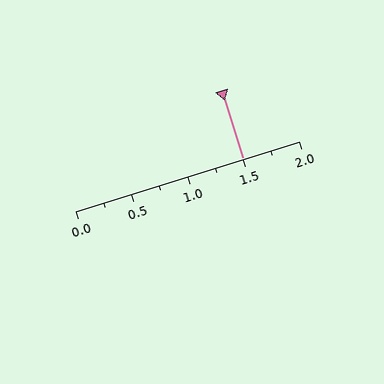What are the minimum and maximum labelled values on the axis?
The axis runs from 0.0 to 2.0.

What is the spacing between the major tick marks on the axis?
The major ticks are spaced 0.5 apart.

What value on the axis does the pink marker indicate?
The marker indicates approximately 1.5.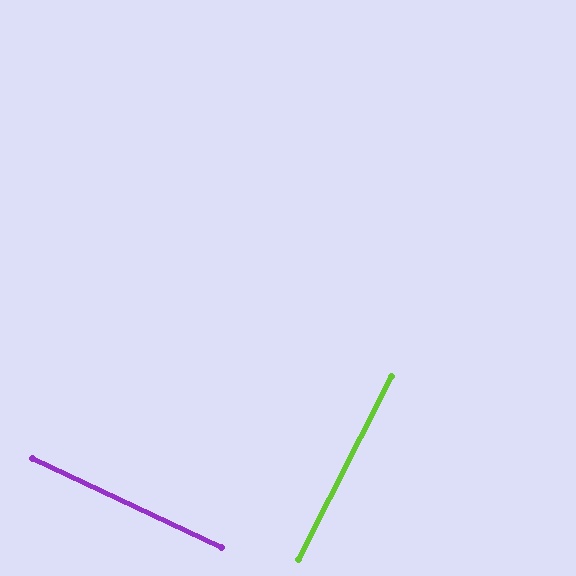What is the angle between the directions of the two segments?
Approximately 88 degrees.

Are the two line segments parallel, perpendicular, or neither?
Perpendicular — they meet at approximately 88°.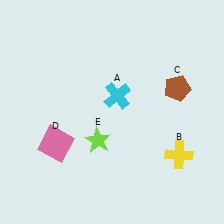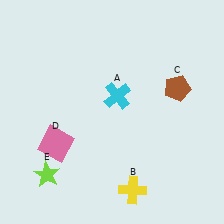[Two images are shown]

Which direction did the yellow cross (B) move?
The yellow cross (B) moved left.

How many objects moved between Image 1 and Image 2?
2 objects moved between the two images.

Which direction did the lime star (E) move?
The lime star (E) moved left.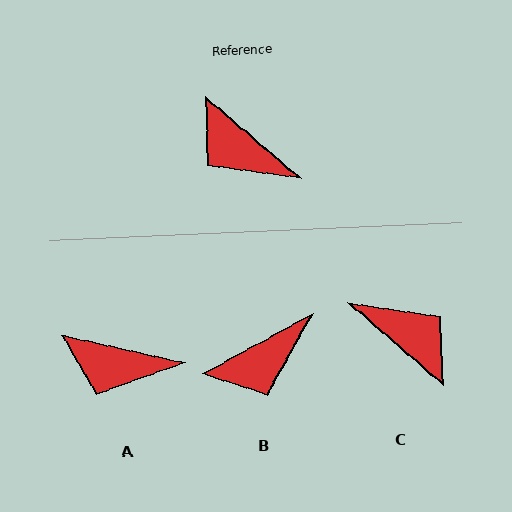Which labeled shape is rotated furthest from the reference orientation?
C, about 180 degrees away.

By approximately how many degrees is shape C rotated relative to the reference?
Approximately 180 degrees counter-clockwise.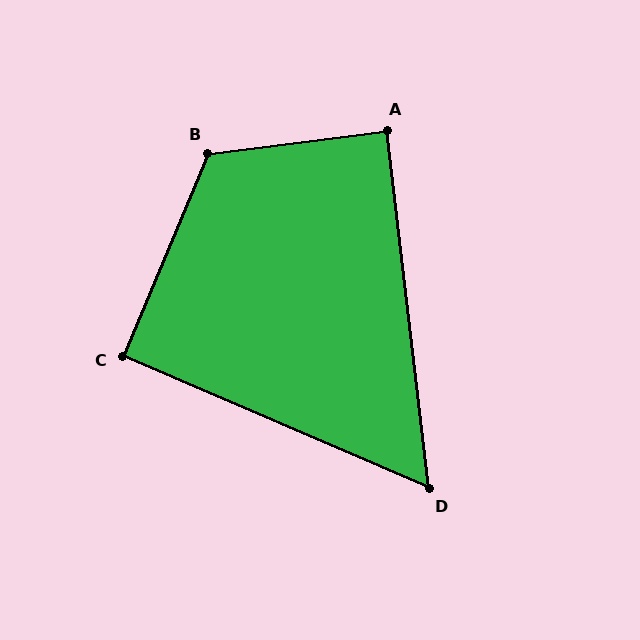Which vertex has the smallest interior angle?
D, at approximately 60 degrees.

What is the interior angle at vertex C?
Approximately 91 degrees (approximately right).